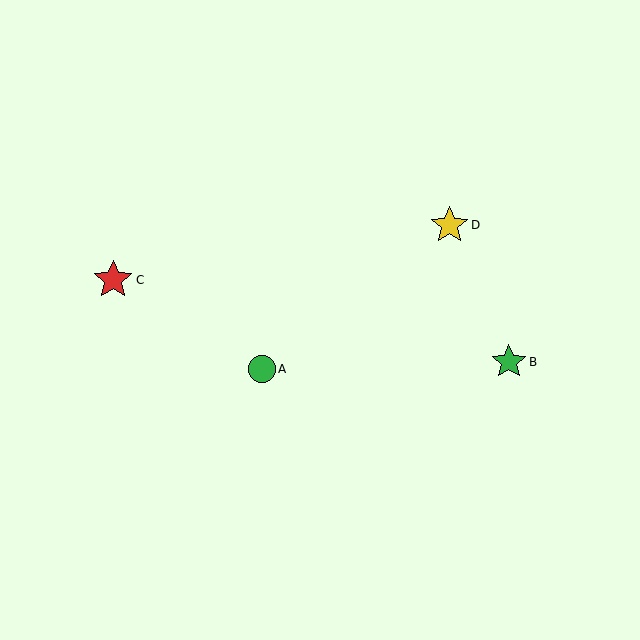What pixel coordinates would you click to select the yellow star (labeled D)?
Click at (449, 225) to select the yellow star D.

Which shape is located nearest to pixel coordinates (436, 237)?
The yellow star (labeled D) at (449, 225) is nearest to that location.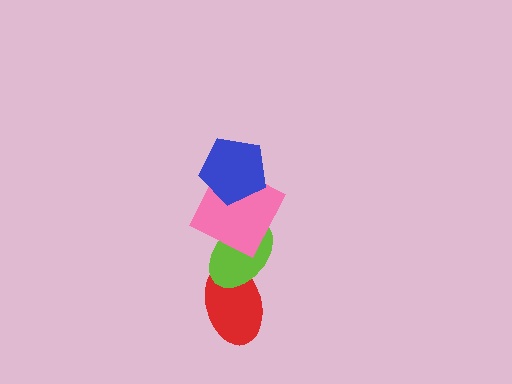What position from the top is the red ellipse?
The red ellipse is 4th from the top.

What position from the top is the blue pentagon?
The blue pentagon is 1st from the top.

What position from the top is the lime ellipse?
The lime ellipse is 3rd from the top.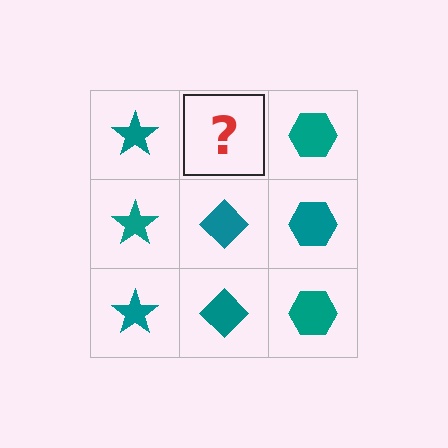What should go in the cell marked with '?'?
The missing cell should contain a teal diamond.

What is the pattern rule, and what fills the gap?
The rule is that each column has a consistent shape. The gap should be filled with a teal diamond.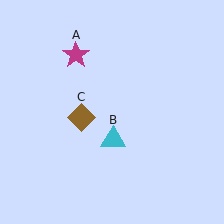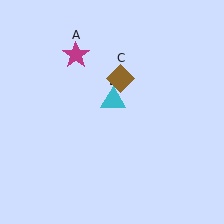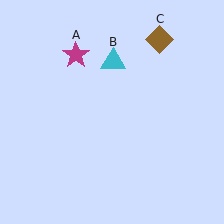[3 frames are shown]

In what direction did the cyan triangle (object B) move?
The cyan triangle (object B) moved up.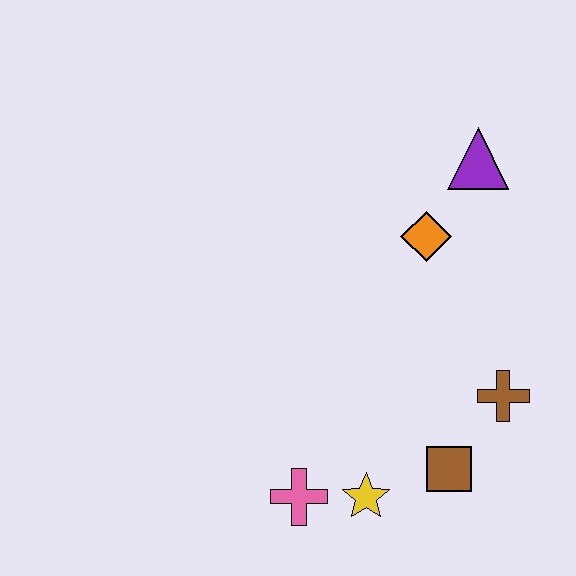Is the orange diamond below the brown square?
No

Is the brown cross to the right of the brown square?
Yes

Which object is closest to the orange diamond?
The purple triangle is closest to the orange diamond.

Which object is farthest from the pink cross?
The purple triangle is farthest from the pink cross.